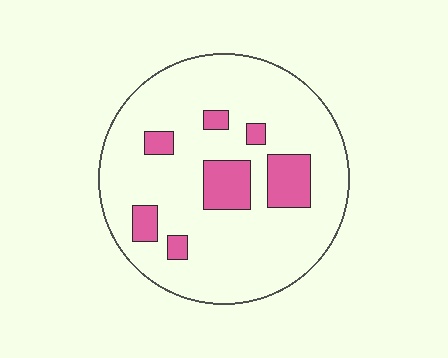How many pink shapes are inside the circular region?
7.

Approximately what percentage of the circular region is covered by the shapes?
Approximately 15%.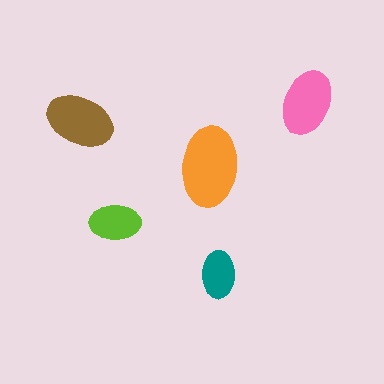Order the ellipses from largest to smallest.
the orange one, the brown one, the pink one, the lime one, the teal one.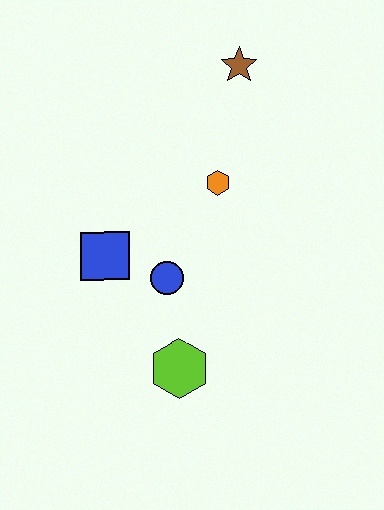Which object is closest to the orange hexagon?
The blue circle is closest to the orange hexagon.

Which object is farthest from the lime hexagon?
The brown star is farthest from the lime hexagon.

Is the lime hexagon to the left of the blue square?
No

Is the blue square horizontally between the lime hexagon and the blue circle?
No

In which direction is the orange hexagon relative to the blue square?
The orange hexagon is to the right of the blue square.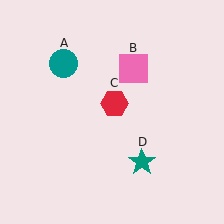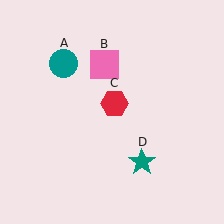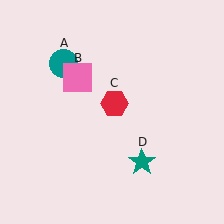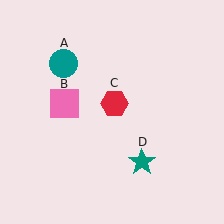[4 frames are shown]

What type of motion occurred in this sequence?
The pink square (object B) rotated counterclockwise around the center of the scene.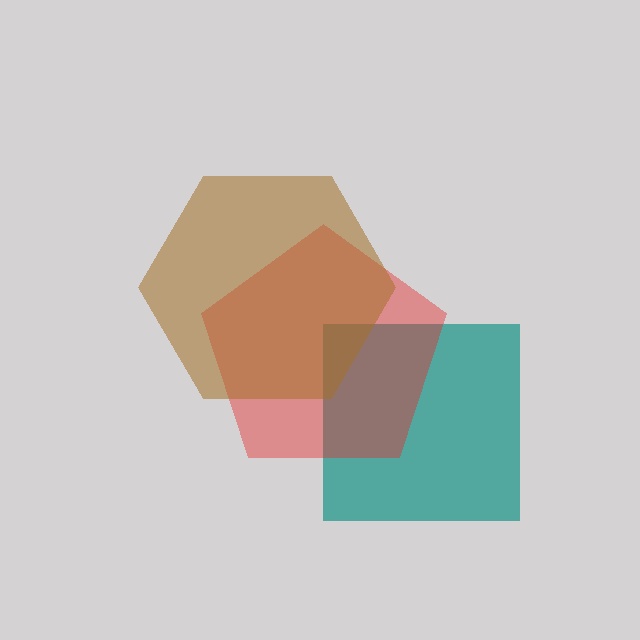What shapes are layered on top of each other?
The layered shapes are: a teal square, a red pentagon, a brown hexagon.